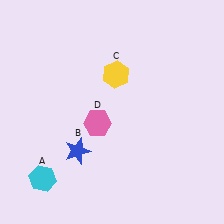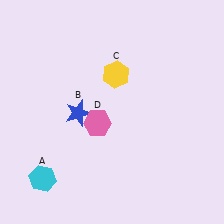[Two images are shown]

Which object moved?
The blue star (B) moved up.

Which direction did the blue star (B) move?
The blue star (B) moved up.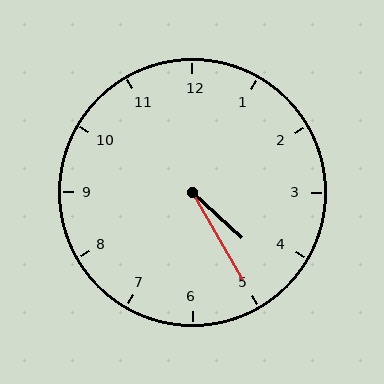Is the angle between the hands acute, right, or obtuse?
It is acute.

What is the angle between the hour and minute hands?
Approximately 18 degrees.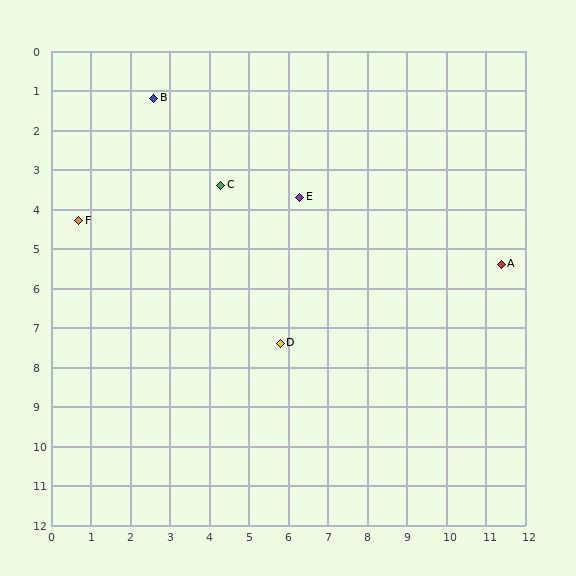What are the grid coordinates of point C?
Point C is at approximately (4.3, 3.4).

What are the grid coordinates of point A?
Point A is at approximately (11.4, 5.4).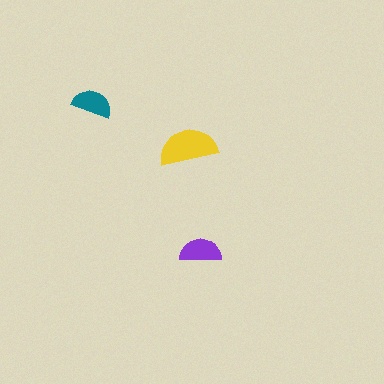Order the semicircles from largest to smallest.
the yellow one, the purple one, the teal one.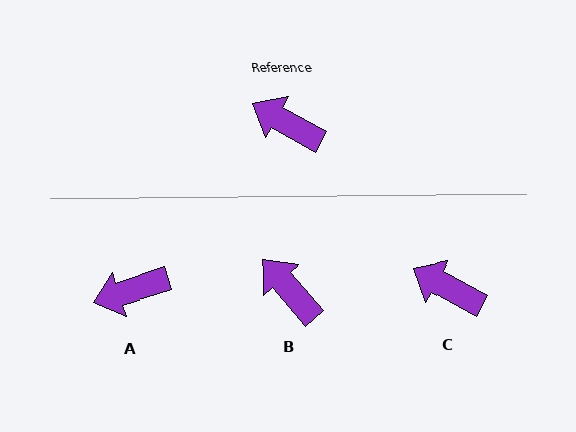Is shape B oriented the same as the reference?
No, it is off by about 20 degrees.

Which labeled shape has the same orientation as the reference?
C.